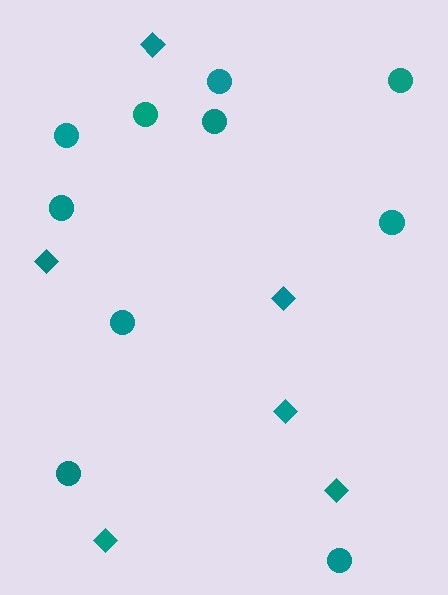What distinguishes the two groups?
There are 2 groups: one group of circles (10) and one group of diamonds (6).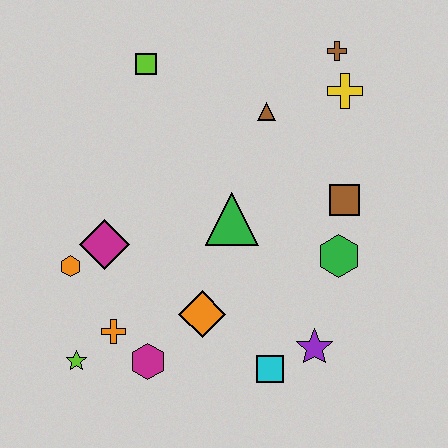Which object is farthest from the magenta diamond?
The brown cross is farthest from the magenta diamond.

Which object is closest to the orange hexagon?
The magenta diamond is closest to the orange hexagon.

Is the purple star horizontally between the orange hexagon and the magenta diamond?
No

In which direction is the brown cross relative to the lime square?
The brown cross is to the right of the lime square.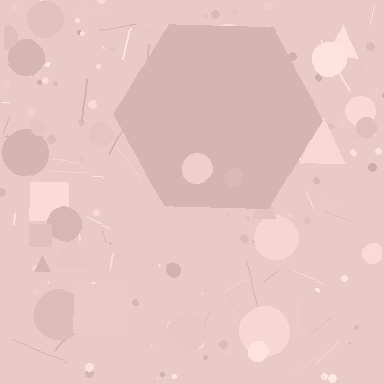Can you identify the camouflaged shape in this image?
The camouflaged shape is a hexagon.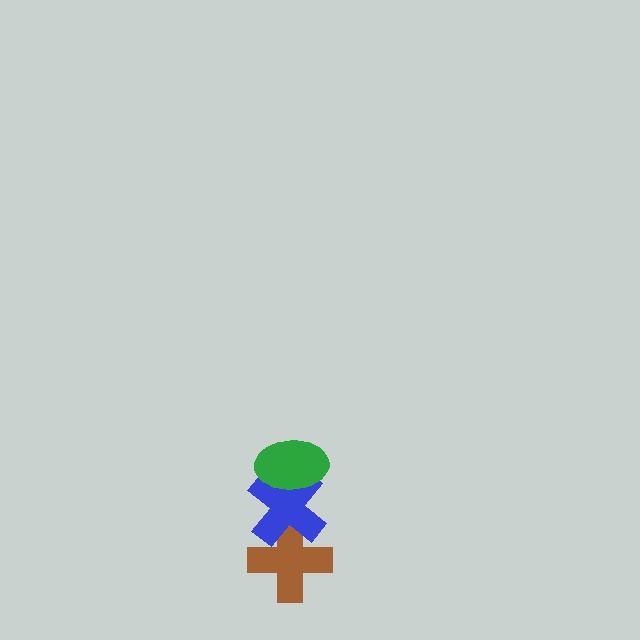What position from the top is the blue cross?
The blue cross is 2nd from the top.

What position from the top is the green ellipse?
The green ellipse is 1st from the top.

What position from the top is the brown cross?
The brown cross is 3rd from the top.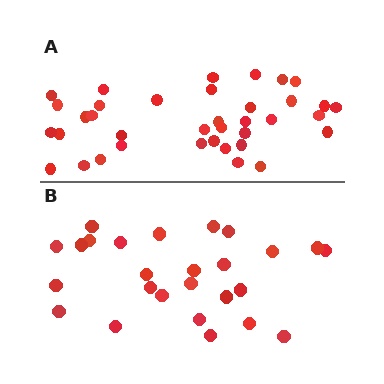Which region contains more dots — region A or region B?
Region A (the top region) has more dots.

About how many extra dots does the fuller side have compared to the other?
Region A has roughly 12 or so more dots than region B.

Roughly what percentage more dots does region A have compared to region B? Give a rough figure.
About 40% more.